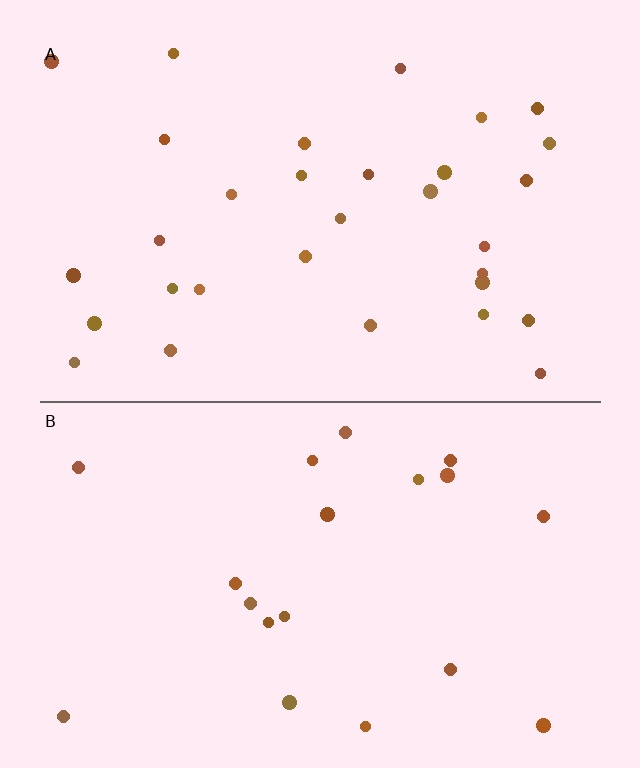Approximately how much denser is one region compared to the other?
Approximately 1.6× — region A over region B.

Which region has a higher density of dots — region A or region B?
A (the top).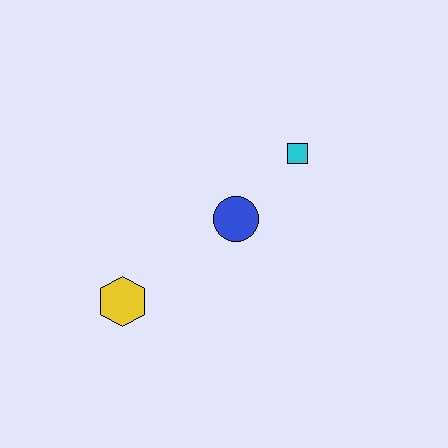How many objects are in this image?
There are 3 objects.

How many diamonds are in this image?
There are no diamonds.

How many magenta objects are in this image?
There are no magenta objects.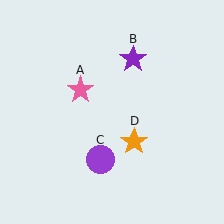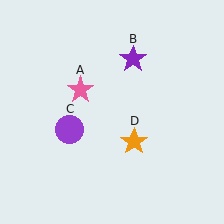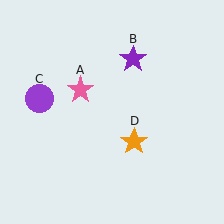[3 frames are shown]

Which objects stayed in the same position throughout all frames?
Pink star (object A) and purple star (object B) and orange star (object D) remained stationary.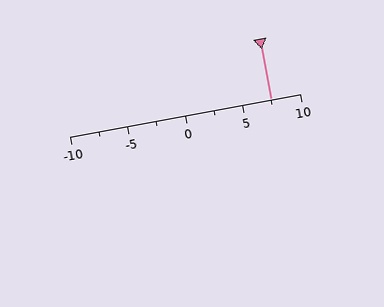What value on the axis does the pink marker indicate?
The marker indicates approximately 7.5.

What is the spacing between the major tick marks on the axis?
The major ticks are spaced 5 apart.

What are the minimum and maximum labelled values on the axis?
The axis runs from -10 to 10.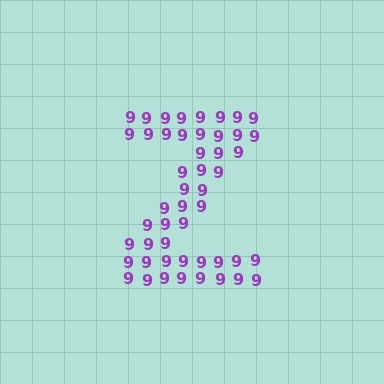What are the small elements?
The small elements are digit 9's.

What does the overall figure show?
The overall figure shows the letter Z.